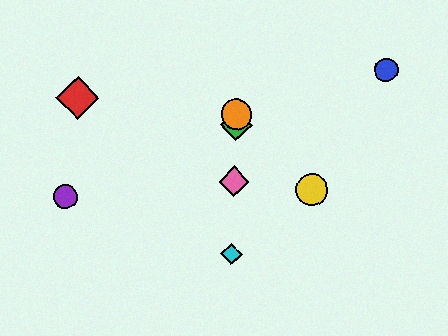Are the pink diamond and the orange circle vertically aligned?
Yes, both are at x≈234.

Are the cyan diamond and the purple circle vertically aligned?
No, the cyan diamond is at x≈231 and the purple circle is at x≈65.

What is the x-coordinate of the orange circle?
The orange circle is at x≈236.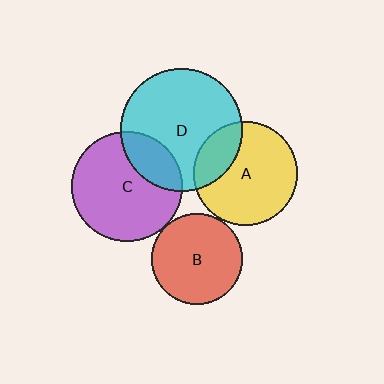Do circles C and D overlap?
Yes.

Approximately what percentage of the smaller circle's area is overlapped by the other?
Approximately 25%.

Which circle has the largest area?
Circle D (cyan).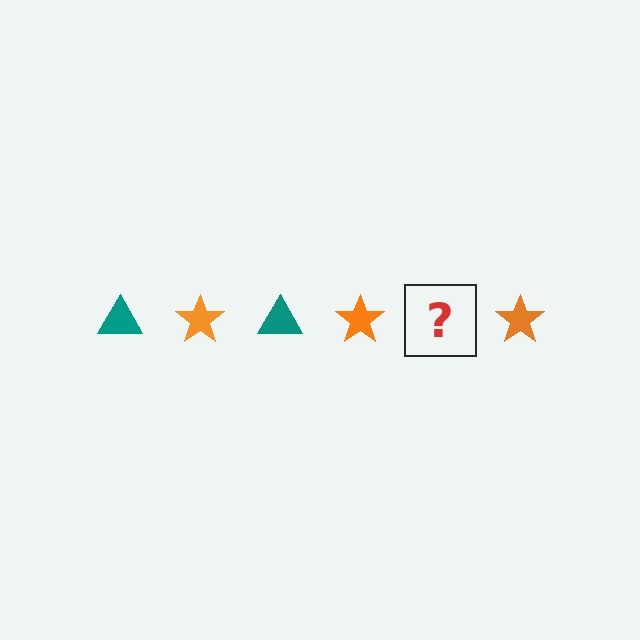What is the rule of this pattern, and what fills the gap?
The rule is that the pattern alternates between teal triangle and orange star. The gap should be filled with a teal triangle.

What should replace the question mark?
The question mark should be replaced with a teal triangle.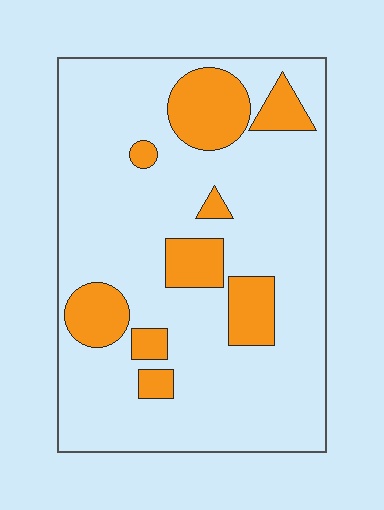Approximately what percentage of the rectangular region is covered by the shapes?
Approximately 20%.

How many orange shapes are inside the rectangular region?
9.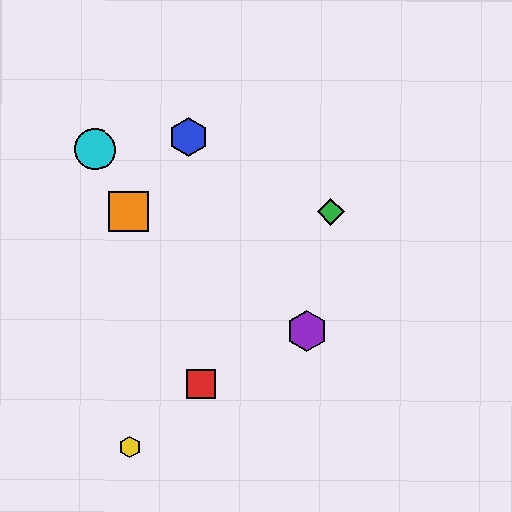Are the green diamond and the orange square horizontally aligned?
Yes, both are at y≈212.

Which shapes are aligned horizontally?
The green diamond, the orange square are aligned horizontally.